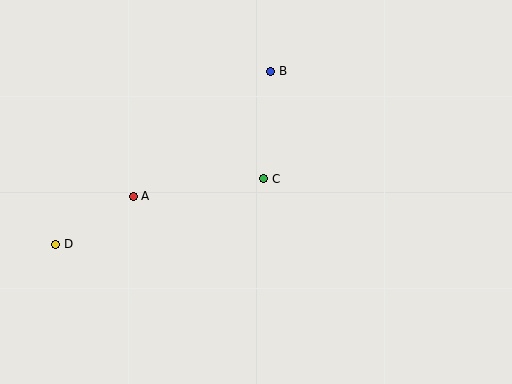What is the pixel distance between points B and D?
The distance between B and D is 276 pixels.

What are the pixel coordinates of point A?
Point A is at (133, 196).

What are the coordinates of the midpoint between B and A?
The midpoint between B and A is at (202, 134).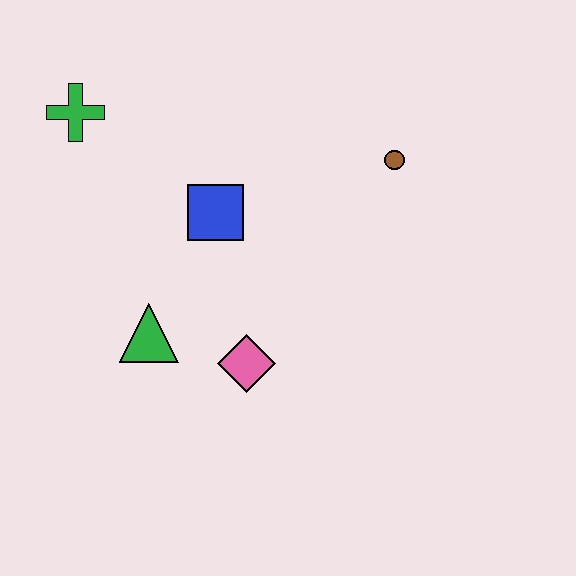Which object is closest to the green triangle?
The pink diamond is closest to the green triangle.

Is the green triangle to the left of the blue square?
Yes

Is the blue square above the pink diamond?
Yes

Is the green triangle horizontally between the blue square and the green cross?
Yes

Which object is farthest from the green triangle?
The brown circle is farthest from the green triangle.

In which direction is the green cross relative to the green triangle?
The green cross is above the green triangle.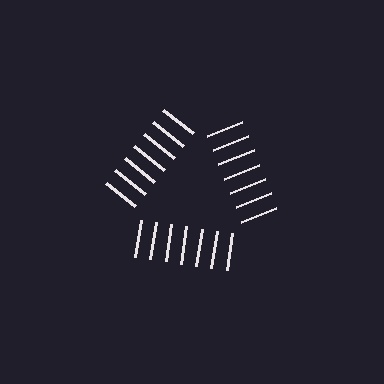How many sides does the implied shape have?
3 sides — the line-ends trace a triangle.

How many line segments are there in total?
21 — 7 along each of the 3 edges.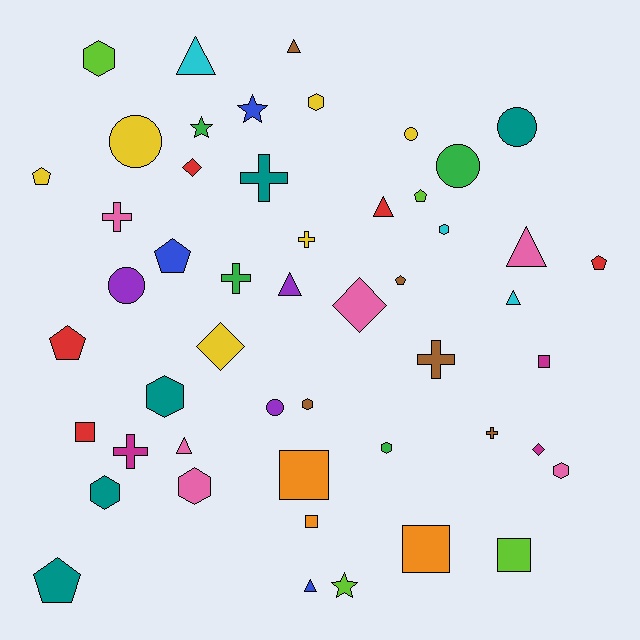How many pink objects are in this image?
There are 6 pink objects.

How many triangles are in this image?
There are 8 triangles.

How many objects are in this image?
There are 50 objects.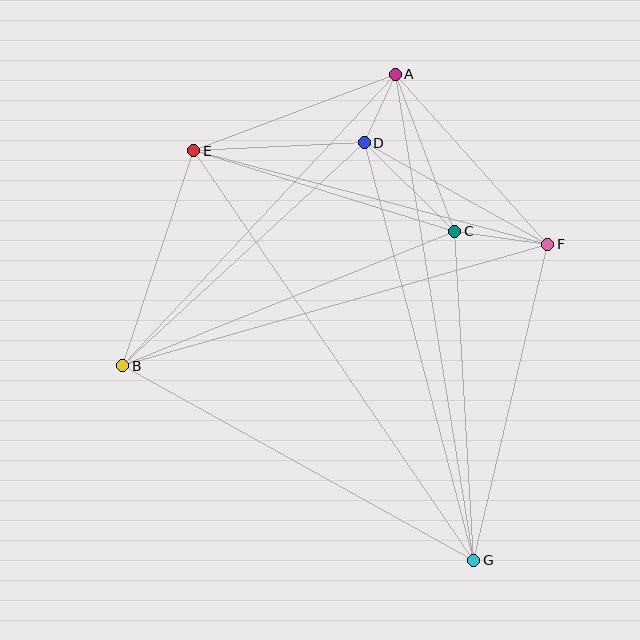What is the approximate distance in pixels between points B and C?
The distance between B and C is approximately 358 pixels.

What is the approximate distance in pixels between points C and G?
The distance between C and G is approximately 329 pixels.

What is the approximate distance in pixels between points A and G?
The distance between A and G is approximately 492 pixels.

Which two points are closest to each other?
Points A and D are closest to each other.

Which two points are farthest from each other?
Points E and G are farthest from each other.